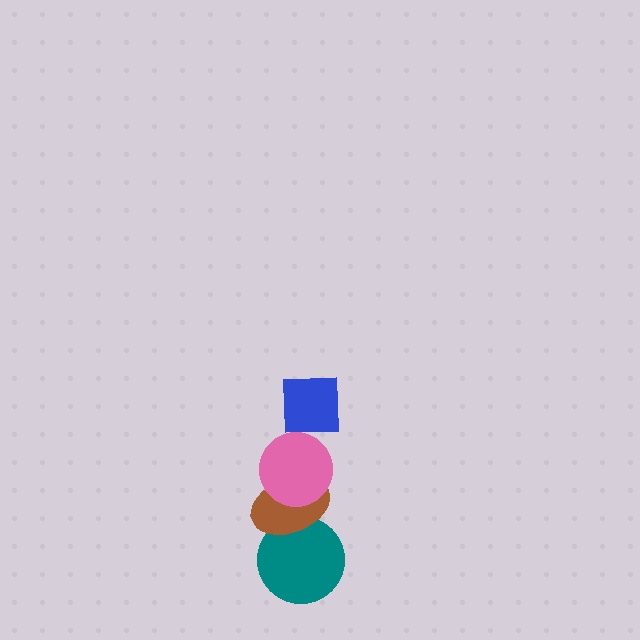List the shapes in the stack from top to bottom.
From top to bottom: the blue square, the pink circle, the brown ellipse, the teal circle.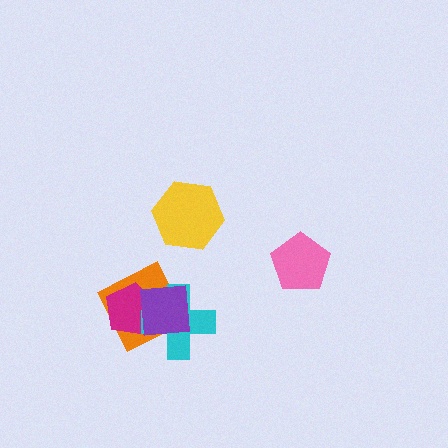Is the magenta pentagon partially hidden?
Yes, it is partially covered by another shape.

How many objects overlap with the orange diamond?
3 objects overlap with the orange diamond.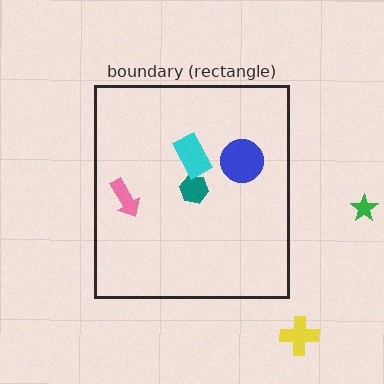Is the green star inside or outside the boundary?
Outside.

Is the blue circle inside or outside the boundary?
Inside.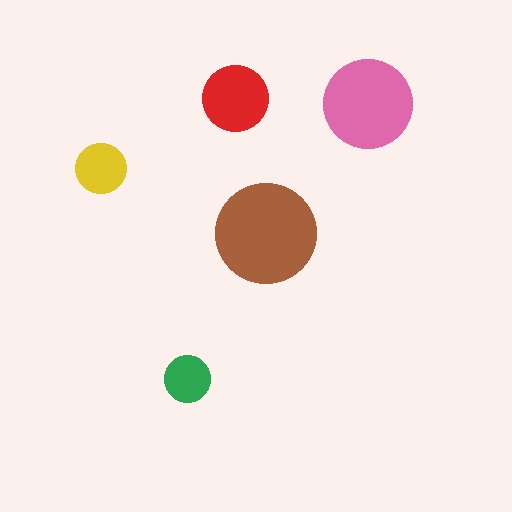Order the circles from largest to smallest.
the brown one, the pink one, the red one, the yellow one, the green one.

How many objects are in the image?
There are 5 objects in the image.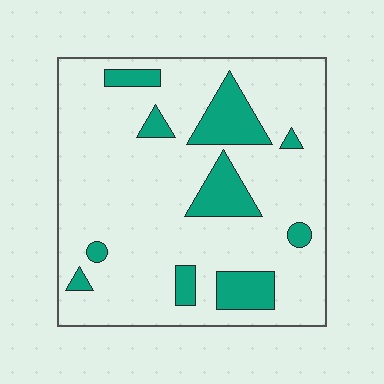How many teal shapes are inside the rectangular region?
10.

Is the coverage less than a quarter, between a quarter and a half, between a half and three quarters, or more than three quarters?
Less than a quarter.